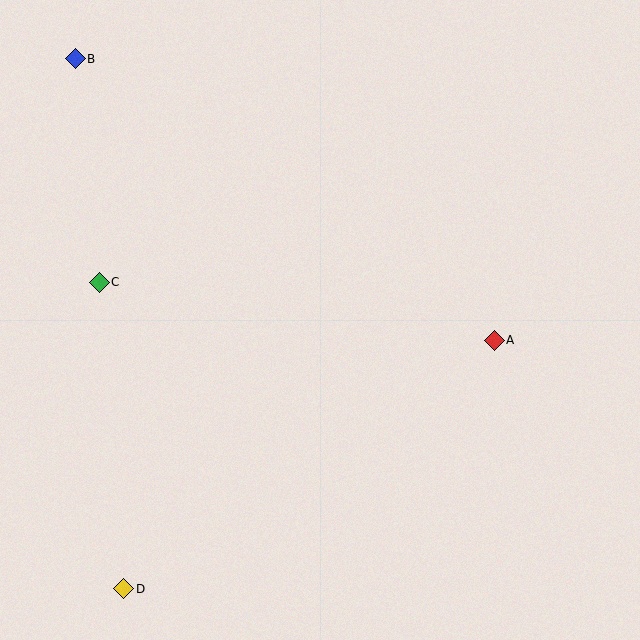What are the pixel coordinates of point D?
Point D is at (124, 589).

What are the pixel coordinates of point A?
Point A is at (494, 340).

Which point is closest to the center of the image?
Point A at (494, 340) is closest to the center.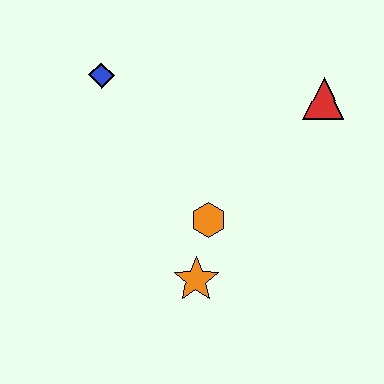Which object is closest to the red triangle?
The orange hexagon is closest to the red triangle.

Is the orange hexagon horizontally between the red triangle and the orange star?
Yes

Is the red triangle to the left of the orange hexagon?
No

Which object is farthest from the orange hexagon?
The blue diamond is farthest from the orange hexagon.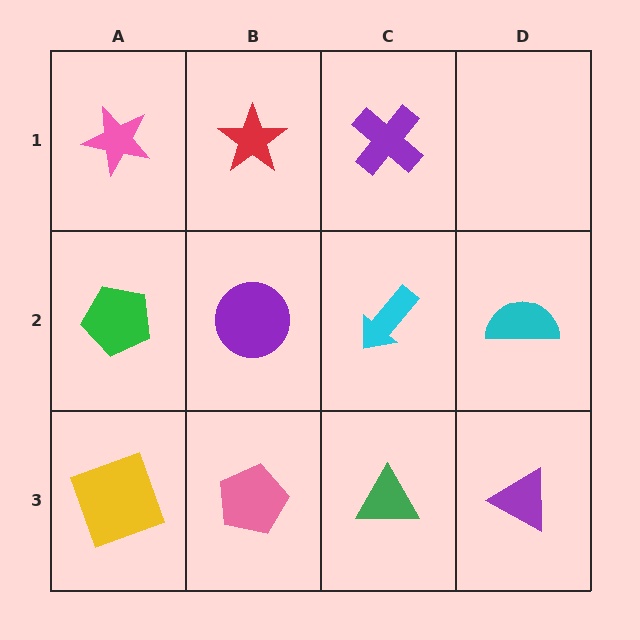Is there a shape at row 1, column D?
No, that cell is empty.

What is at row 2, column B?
A purple circle.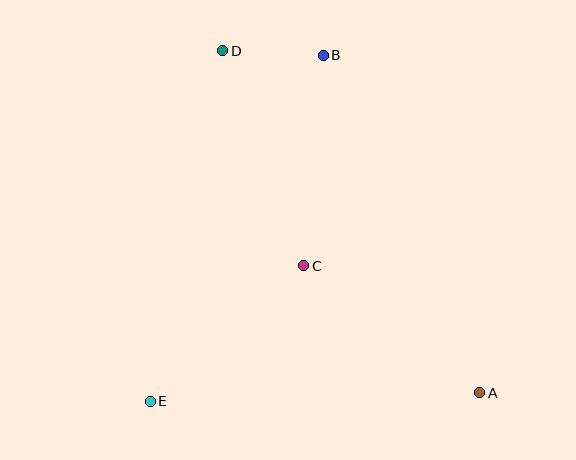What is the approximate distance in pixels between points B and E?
The distance between B and E is approximately 387 pixels.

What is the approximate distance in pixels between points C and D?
The distance between C and D is approximately 230 pixels.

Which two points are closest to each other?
Points B and D are closest to each other.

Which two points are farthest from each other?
Points A and D are farthest from each other.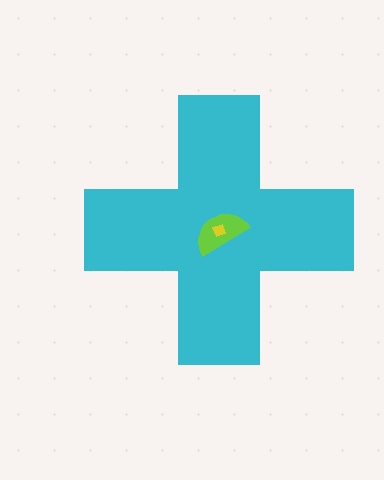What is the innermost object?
The yellow diamond.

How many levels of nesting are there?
3.